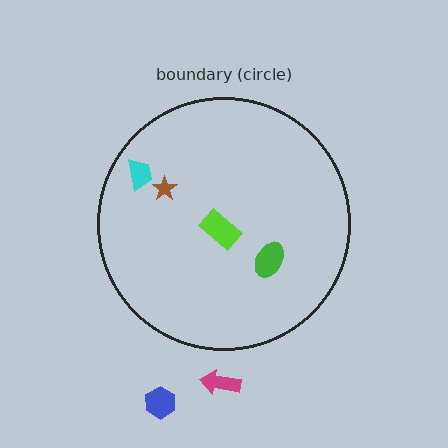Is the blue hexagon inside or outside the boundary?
Outside.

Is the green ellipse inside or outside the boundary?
Inside.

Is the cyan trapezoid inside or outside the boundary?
Inside.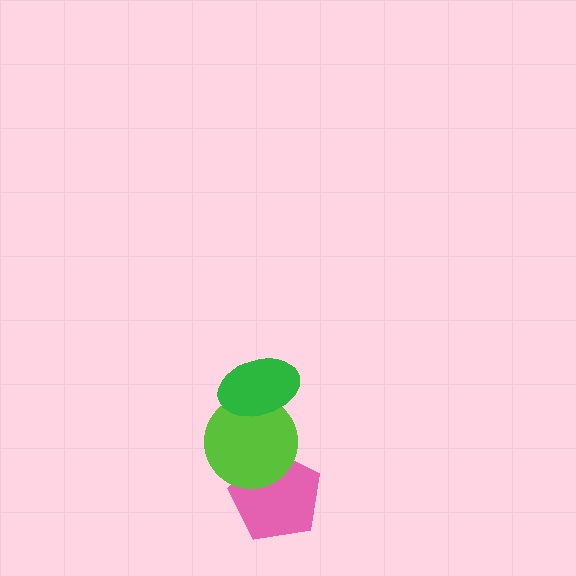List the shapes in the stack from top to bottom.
From top to bottom: the green ellipse, the lime circle, the pink pentagon.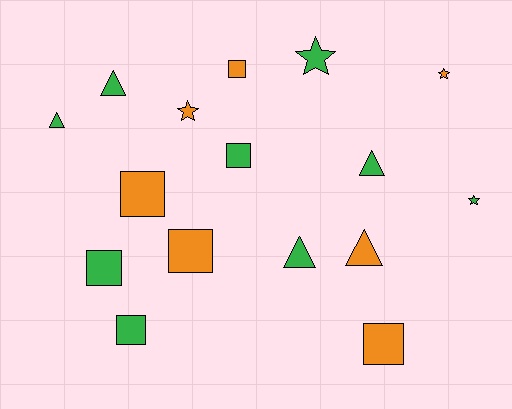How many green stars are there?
There are 2 green stars.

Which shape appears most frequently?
Square, with 7 objects.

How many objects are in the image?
There are 16 objects.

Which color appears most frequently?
Green, with 9 objects.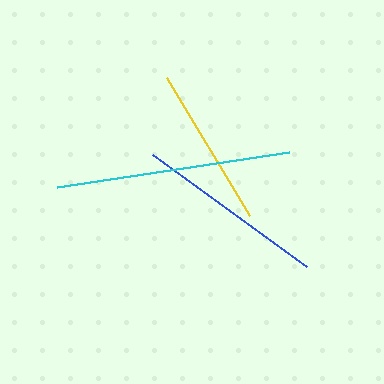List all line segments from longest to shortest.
From longest to shortest: cyan, blue, yellow.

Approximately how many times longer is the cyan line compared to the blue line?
The cyan line is approximately 1.2 times the length of the blue line.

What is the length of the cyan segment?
The cyan segment is approximately 235 pixels long.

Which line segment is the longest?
The cyan line is the longest at approximately 235 pixels.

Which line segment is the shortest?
The yellow line is the shortest at approximately 161 pixels.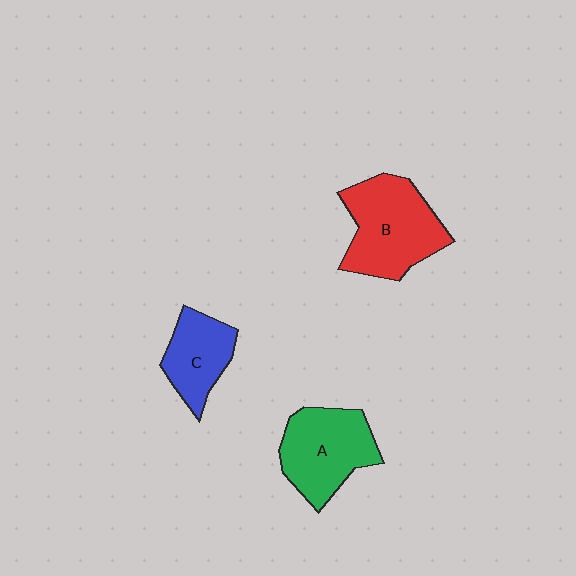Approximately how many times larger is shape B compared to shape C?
Approximately 1.6 times.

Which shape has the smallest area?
Shape C (blue).